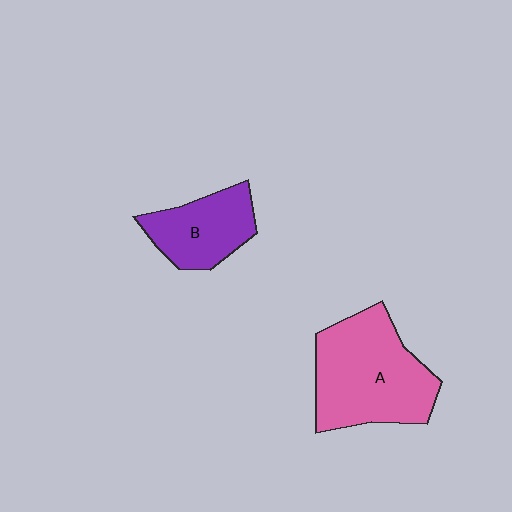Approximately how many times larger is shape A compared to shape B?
Approximately 1.7 times.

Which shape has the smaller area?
Shape B (purple).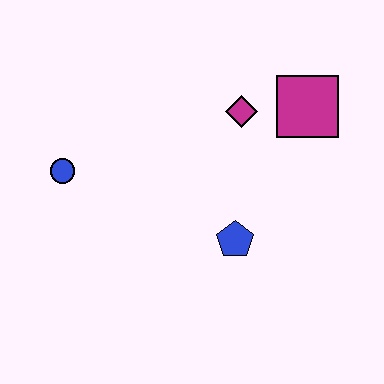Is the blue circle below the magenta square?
Yes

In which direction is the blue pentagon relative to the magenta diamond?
The blue pentagon is below the magenta diamond.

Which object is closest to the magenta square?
The magenta diamond is closest to the magenta square.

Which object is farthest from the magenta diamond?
The blue circle is farthest from the magenta diamond.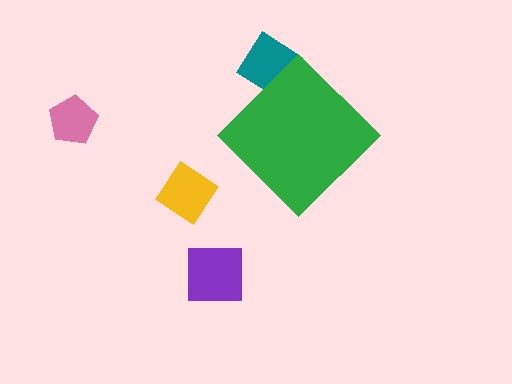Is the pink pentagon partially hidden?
No, the pink pentagon is fully visible.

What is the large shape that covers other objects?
A green diamond.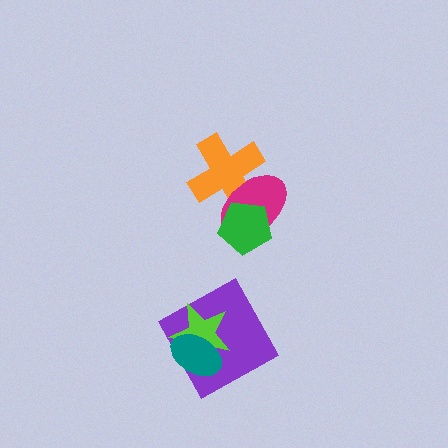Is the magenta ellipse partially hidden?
Yes, it is partially covered by another shape.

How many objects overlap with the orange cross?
2 objects overlap with the orange cross.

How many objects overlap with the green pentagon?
2 objects overlap with the green pentagon.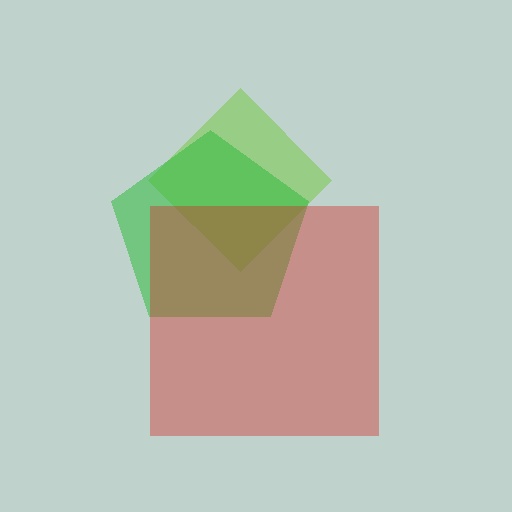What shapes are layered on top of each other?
The layered shapes are: a lime diamond, a green pentagon, a red square.